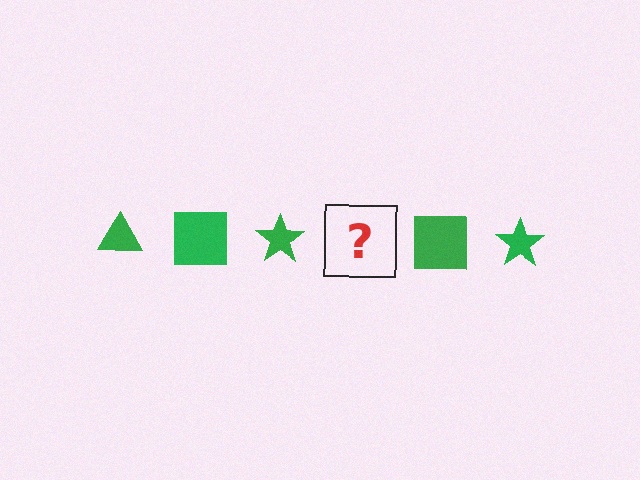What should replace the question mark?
The question mark should be replaced with a green triangle.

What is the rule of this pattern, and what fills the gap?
The rule is that the pattern cycles through triangle, square, star shapes in green. The gap should be filled with a green triangle.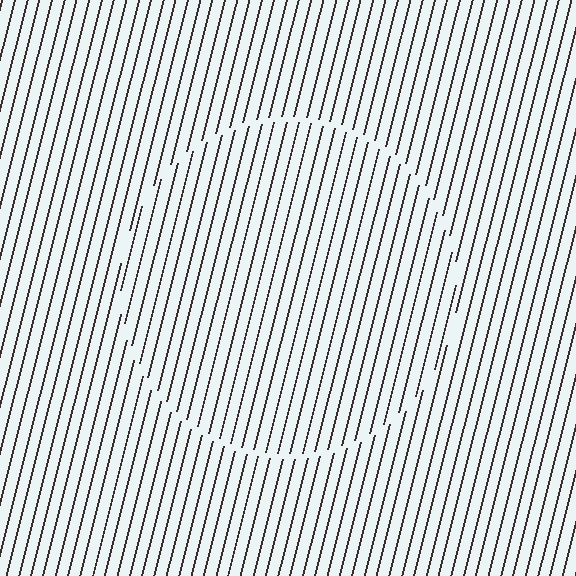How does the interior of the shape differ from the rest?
The interior of the shape contains the same grating, shifted by half a period — the contour is defined by the phase discontinuity where line-ends from the inner and outer gratings abut.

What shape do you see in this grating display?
An illusory circle. The interior of the shape contains the same grating, shifted by half a period — the contour is defined by the phase discontinuity where line-ends from the inner and outer gratings abut.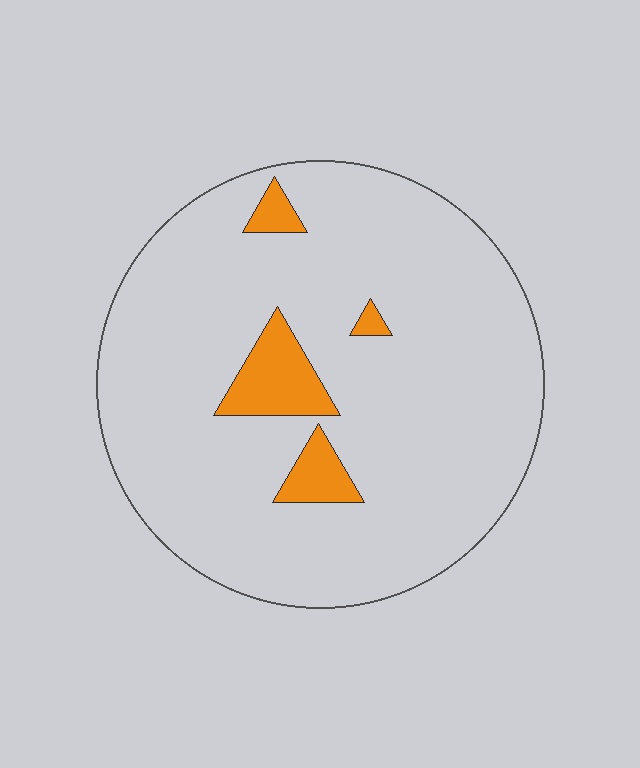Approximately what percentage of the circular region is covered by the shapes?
Approximately 10%.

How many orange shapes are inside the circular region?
4.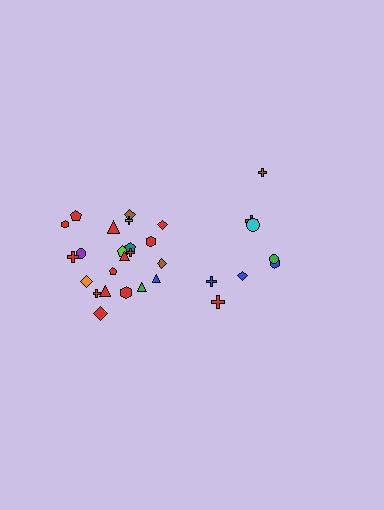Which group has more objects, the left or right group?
The left group.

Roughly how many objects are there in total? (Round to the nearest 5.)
Roughly 30 objects in total.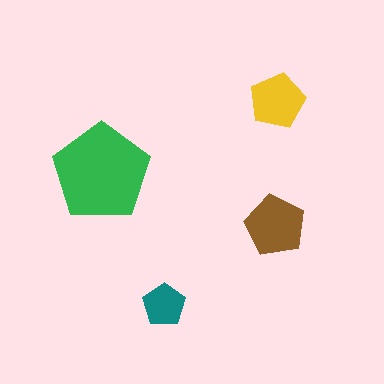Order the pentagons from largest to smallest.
the green one, the brown one, the yellow one, the teal one.